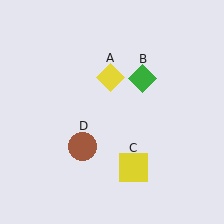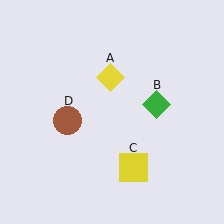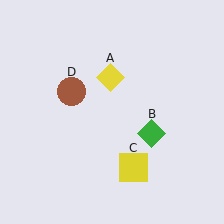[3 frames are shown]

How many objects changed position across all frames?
2 objects changed position: green diamond (object B), brown circle (object D).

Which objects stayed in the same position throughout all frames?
Yellow diamond (object A) and yellow square (object C) remained stationary.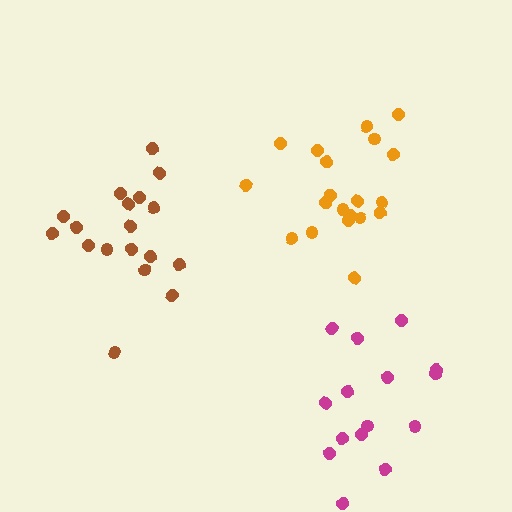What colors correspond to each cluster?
The clusters are colored: orange, magenta, brown.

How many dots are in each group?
Group 1: 20 dots, Group 2: 15 dots, Group 3: 18 dots (53 total).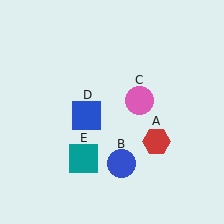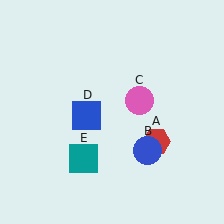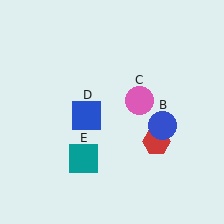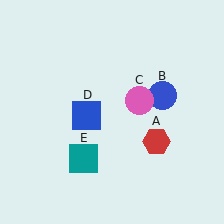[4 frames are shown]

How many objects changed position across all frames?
1 object changed position: blue circle (object B).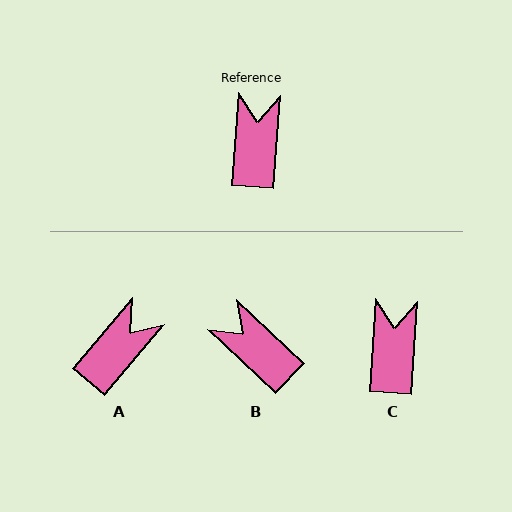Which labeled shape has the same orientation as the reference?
C.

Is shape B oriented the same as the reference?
No, it is off by about 51 degrees.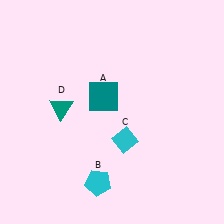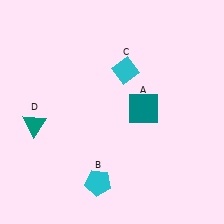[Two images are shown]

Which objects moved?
The objects that moved are: the teal square (A), the cyan diamond (C), the teal triangle (D).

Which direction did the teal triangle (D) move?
The teal triangle (D) moved left.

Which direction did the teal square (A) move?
The teal square (A) moved right.